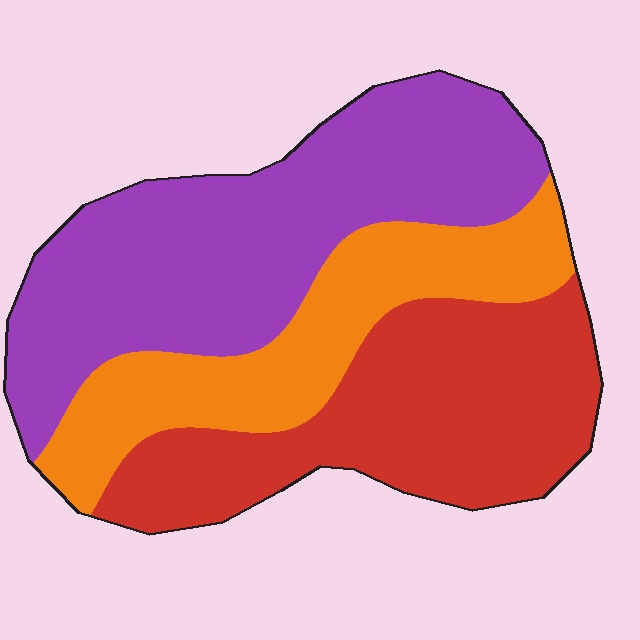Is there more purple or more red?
Purple.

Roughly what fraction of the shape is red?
Red takes up about one third (1/3) of the shape.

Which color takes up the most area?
Purple, at roughly 40%.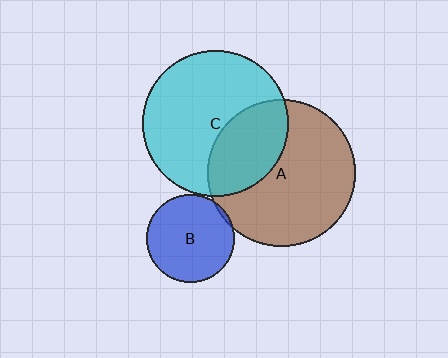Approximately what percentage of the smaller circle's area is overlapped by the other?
Approximately 5%.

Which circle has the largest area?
Circle A (brown).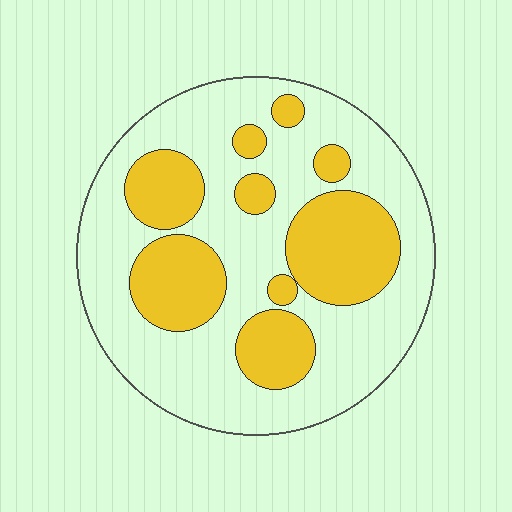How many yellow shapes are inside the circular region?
9.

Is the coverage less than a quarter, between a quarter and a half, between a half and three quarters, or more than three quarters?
Between a quarter and a half.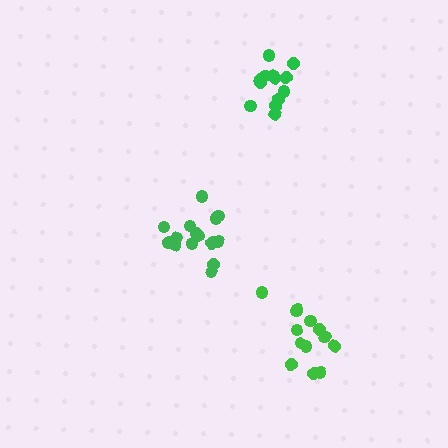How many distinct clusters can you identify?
There are 3 distinct clusters.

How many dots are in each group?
Group 1: 13 dots, Group 2: 13 dots, Group 3: 16 dots (42 total).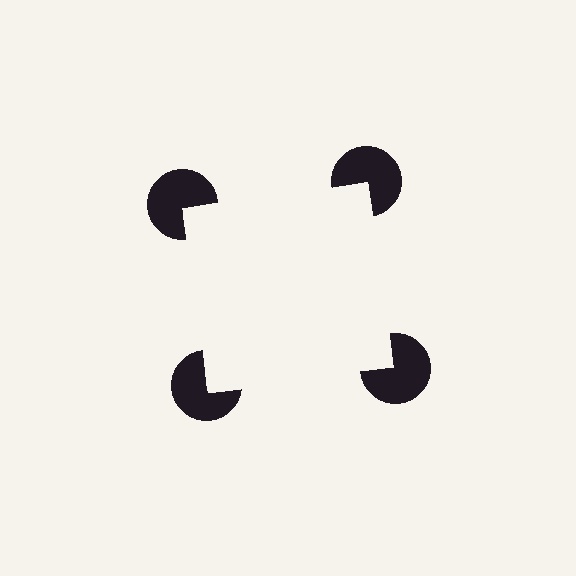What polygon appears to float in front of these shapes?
An illusory square — its edges are inferred from the aligned wedge cuts in the pac-man discs, not physically drawn.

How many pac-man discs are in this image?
There are 4 — one at each vertex of the illusory square.